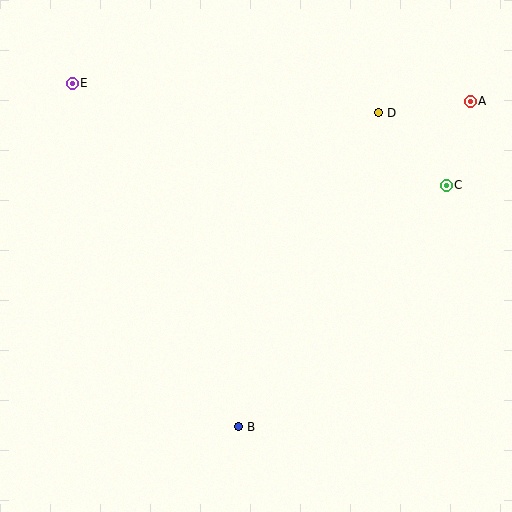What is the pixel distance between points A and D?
The distance between A and D is 92 pixels.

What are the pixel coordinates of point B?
Point B is at (239, 427).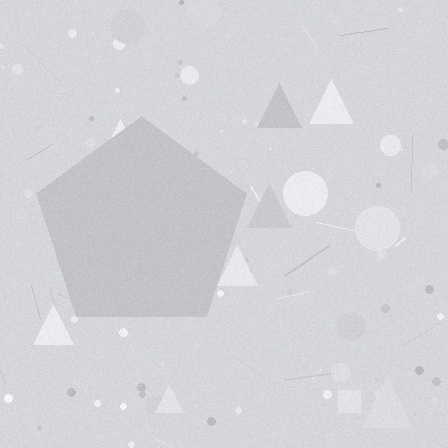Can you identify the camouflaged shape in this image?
The camouflaged shape is a pentagon.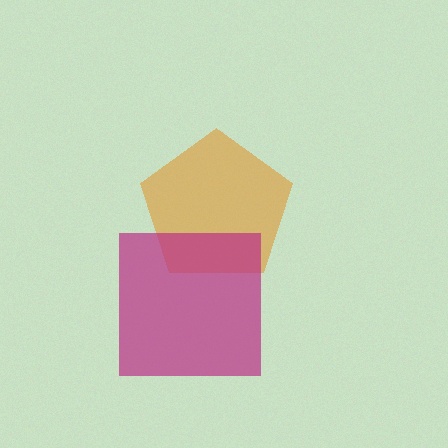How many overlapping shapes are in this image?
There are 2 overlapping shapes in the image.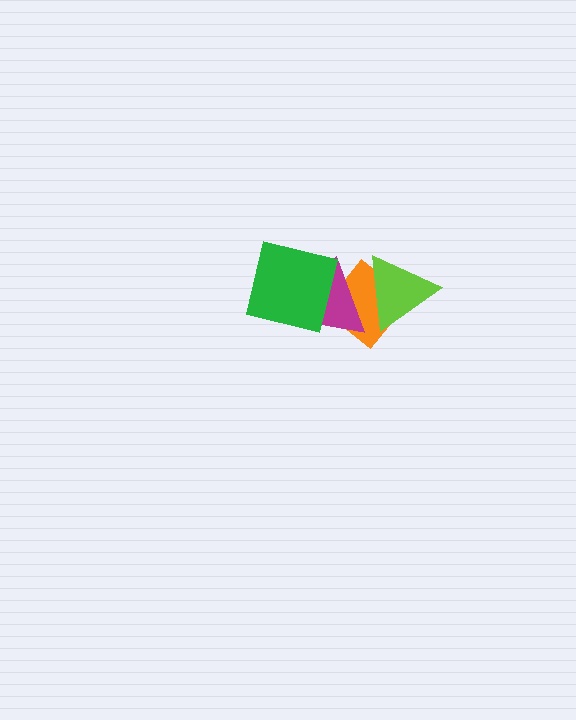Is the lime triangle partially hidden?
Yes, it is partially covered by another shape.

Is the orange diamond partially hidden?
Yes, it is partially covered by another shape.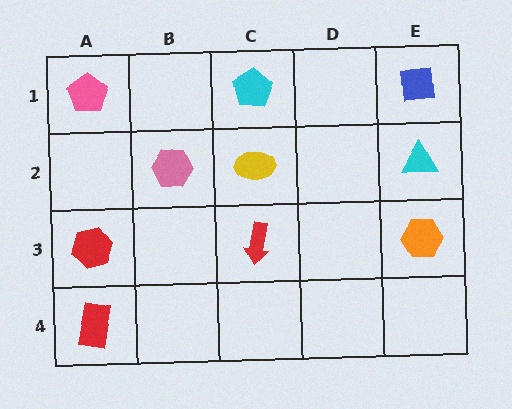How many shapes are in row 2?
3 shapes.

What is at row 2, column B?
A pink hexagon.